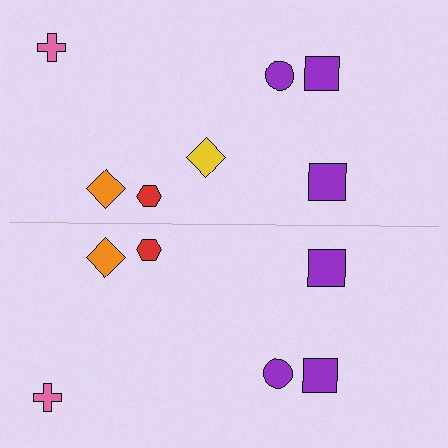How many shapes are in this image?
There are 13 shapes in this image.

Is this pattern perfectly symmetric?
No, the pattern is not perfectly symmetric. A yellow diamond is missing from the bottom side.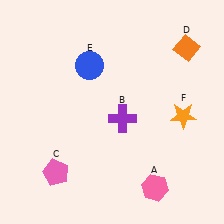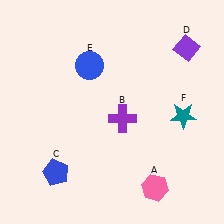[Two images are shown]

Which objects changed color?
C changed from pink to blue. D changed from orange to purple. F changed from orange to teal.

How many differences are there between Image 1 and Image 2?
There are 3 differences between the two images.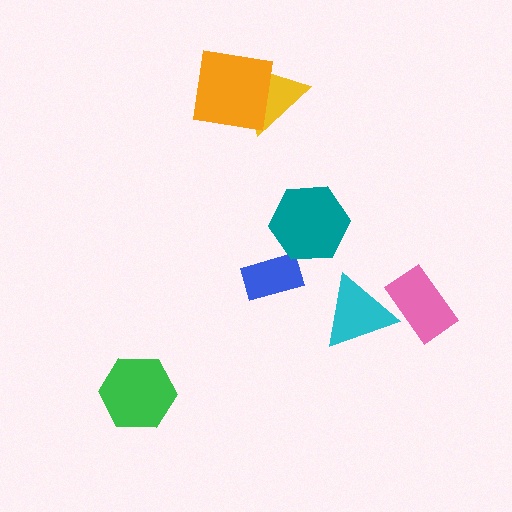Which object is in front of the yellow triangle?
The orange square is in front of the yellow triangle.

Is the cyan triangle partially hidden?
Yes, it is partially covered by another shape.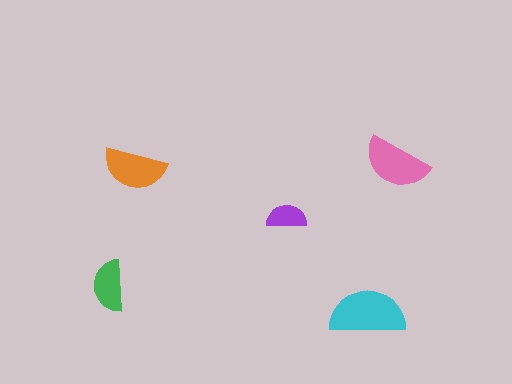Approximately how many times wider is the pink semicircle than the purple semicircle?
About 1.5 times wider.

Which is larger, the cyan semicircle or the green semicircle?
The cyan one.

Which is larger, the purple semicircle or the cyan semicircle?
The cyan one.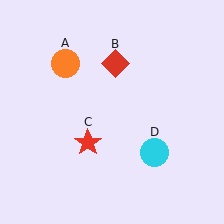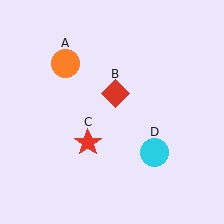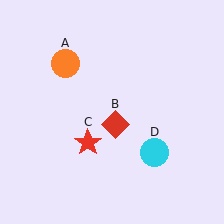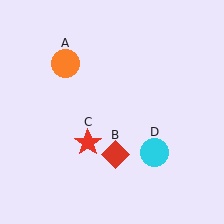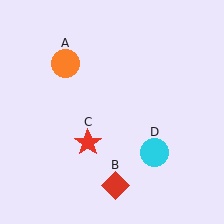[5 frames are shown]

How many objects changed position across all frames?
1 object changed position: red diamond (object B).